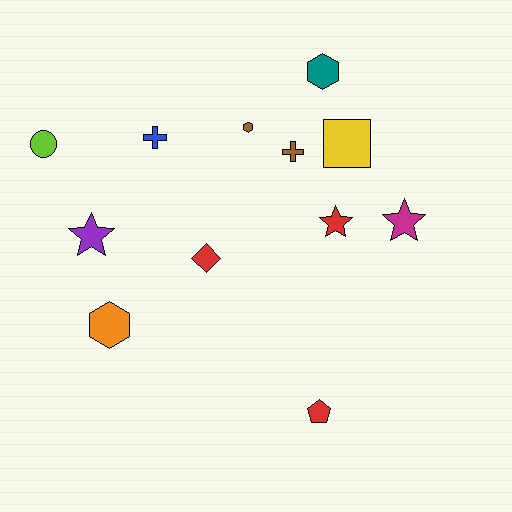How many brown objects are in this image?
There are 2 brown objects.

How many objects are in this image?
There are 12 objects.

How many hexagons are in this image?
There are 3 hexagons.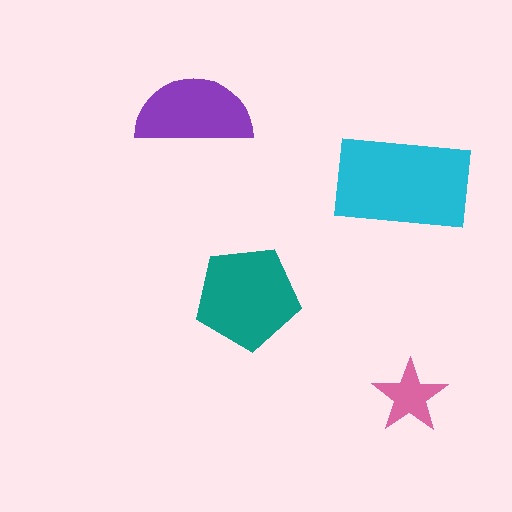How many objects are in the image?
There are 4 objects in the image.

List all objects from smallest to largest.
The pink star, the purple semicircle, the teal pentagon, the cyan rectangle.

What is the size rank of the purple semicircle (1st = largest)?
3rd.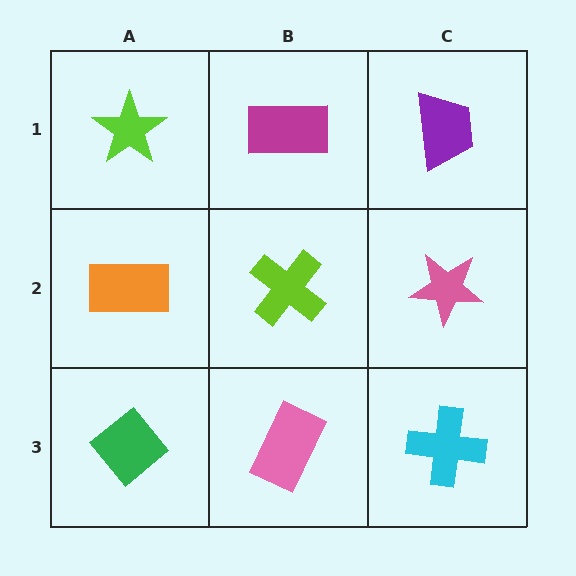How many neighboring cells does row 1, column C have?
2.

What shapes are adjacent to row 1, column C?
A pink star (row 2, column C), a magenta rectangle (row 1, column B).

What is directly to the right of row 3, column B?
A cyan cross.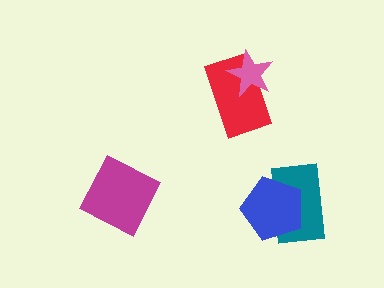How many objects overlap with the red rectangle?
1 object overlaps with the red rectangle.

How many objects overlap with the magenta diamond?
0 objects overlap with the magenta diamond.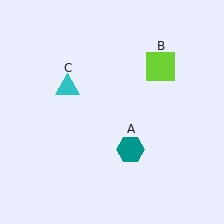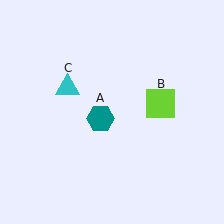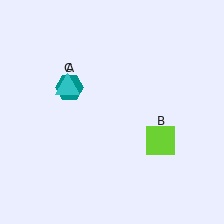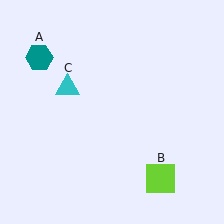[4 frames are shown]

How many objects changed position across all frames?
2 objects changed position: teal hexagon (object A), lime square (object B).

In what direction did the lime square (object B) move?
The lime square (object B) moved down.